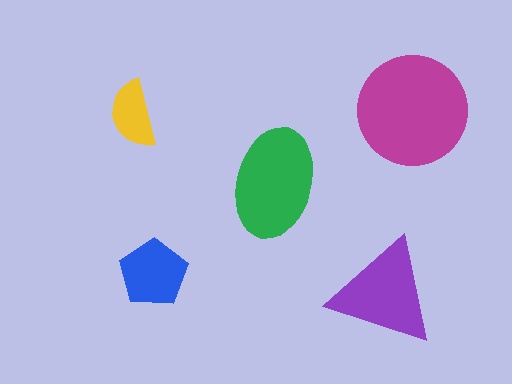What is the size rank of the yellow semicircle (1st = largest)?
5th.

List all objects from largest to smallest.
The magenta circle, the green ellipse, the purple triangle, the blue pentagon, the yellow semicircle.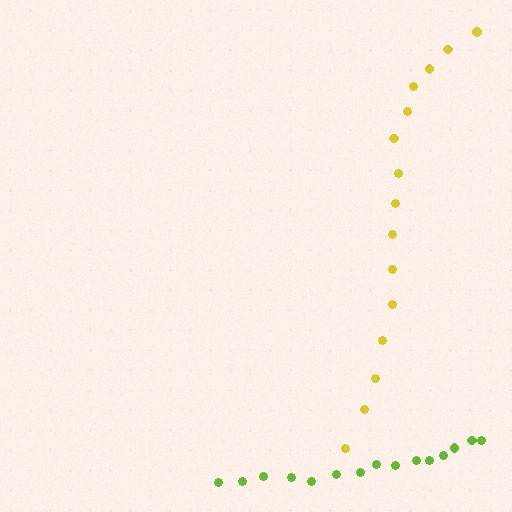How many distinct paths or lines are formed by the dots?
There are 2 distinct paths.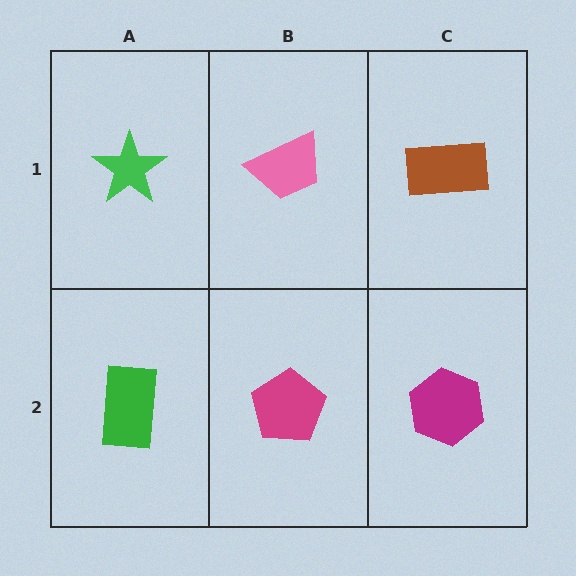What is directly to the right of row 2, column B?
A magenta hexagon.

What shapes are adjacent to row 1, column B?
A magenta pentagon (row 2, column B), a green star (row 1, column A), a brown rectangle (row 1, column C).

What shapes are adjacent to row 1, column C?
A magenta hexagon (row 2, column C), a pink trapezoid (row 1, column B).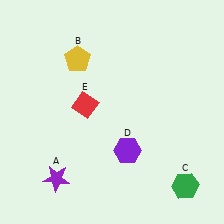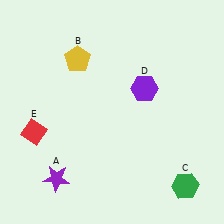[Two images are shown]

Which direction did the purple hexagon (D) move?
The purple hexagon (D) moved up.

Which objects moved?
The objects that moved are: the purple hexagon (D), the red diamond (E).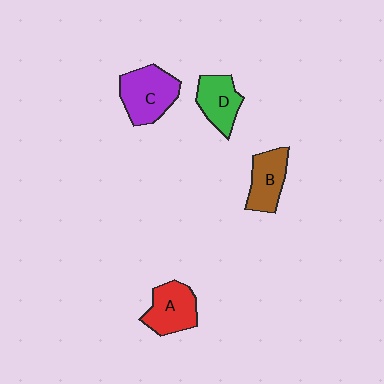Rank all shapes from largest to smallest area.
From largest to smallest: C (purple), A (red), B (brown), D (green).